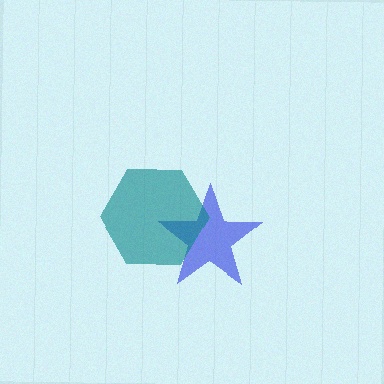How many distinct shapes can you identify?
There are 2 distinct shapes: a blue star, a teal hexagon.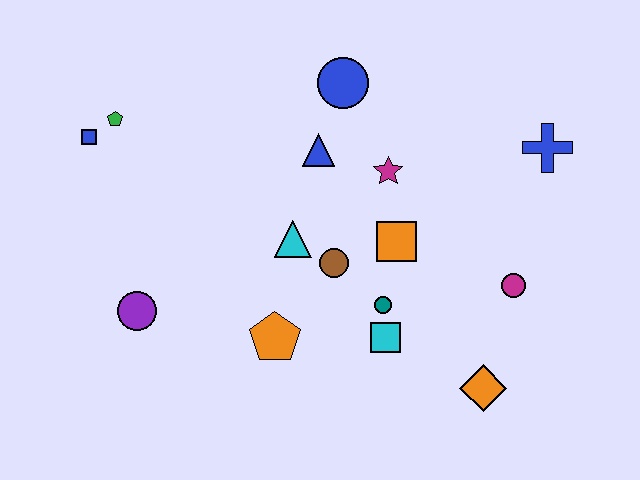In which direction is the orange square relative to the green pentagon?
The orange square is to the right of the green pentagon.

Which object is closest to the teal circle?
The cyan square is closest to the teal circle.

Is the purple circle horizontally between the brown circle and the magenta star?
No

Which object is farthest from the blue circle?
The orange diamond is farthest from the blue circle.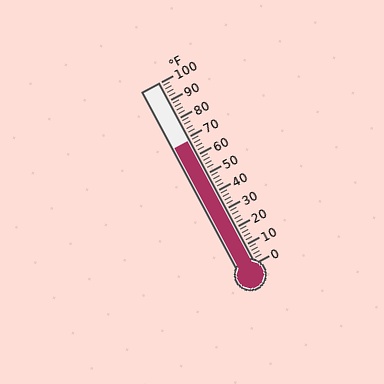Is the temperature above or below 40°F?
The temperature is above 40°F.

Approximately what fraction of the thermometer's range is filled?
The thermometer is filled to approximately 70% of its range.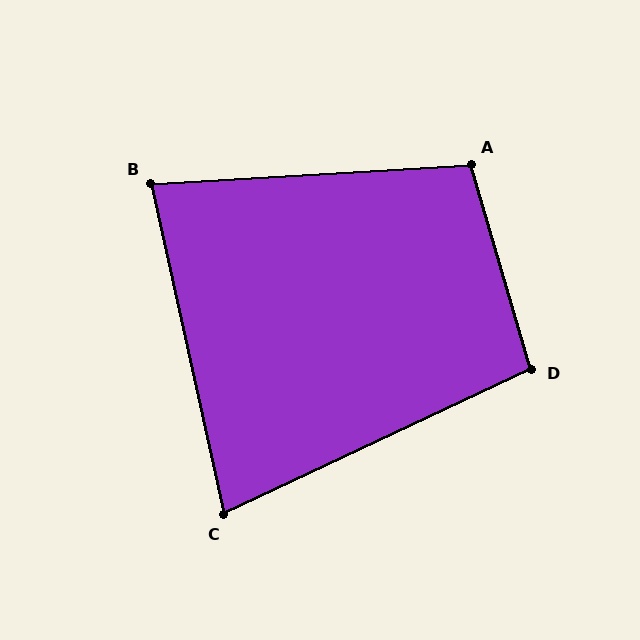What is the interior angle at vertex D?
Approximately 99 degrees (obtuse).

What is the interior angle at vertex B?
Approximately 81 degrees (acute).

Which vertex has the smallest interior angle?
C, at approximately 77 degrees.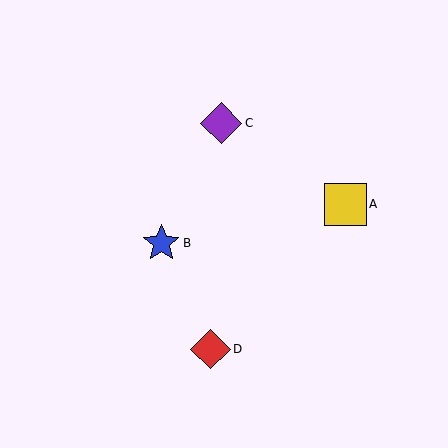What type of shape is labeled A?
Shape A is a yellow square.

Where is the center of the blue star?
The center of the blue star is at (161, 243).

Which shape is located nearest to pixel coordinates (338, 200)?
The yellow square (labeled A) at (345, 204) is nearest to that location.